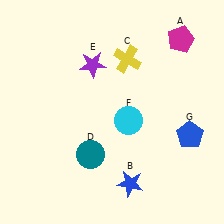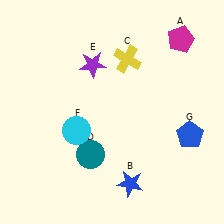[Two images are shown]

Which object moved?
The cyan circle (F) moved left.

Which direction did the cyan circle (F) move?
The cyan circle (F) moved left.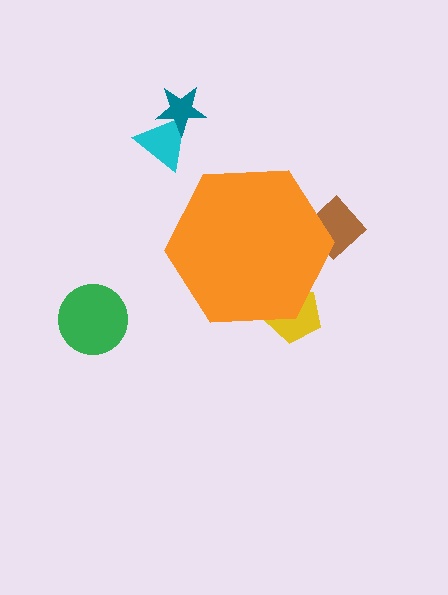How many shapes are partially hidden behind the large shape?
2 shapes are partially hidden.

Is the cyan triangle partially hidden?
No, the cyan triangle is fully visible.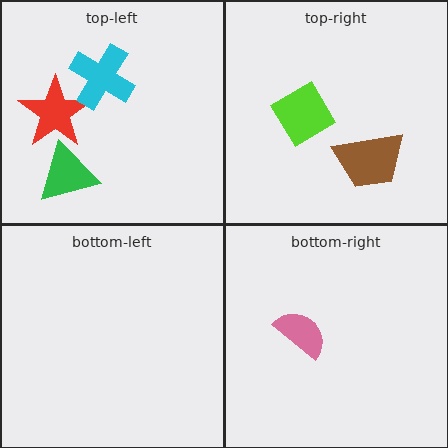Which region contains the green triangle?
The top-left region.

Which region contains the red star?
The top-left region.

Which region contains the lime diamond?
The top-right region.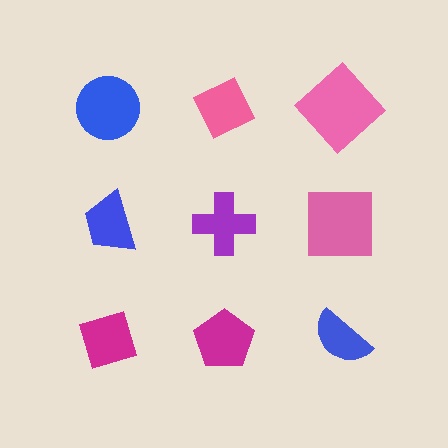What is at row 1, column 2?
A pink diamond.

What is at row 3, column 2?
A magenta pentagon.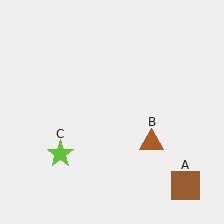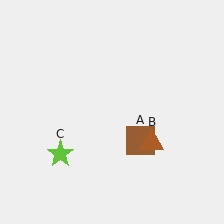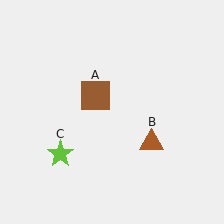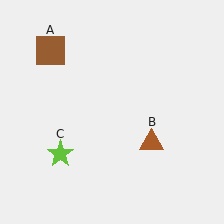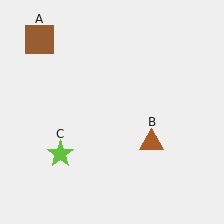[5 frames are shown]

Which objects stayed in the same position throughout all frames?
Brown triangle (object B) and lime star (object C) remained stationary.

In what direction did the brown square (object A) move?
The brown square (object A) moved up and to the left.